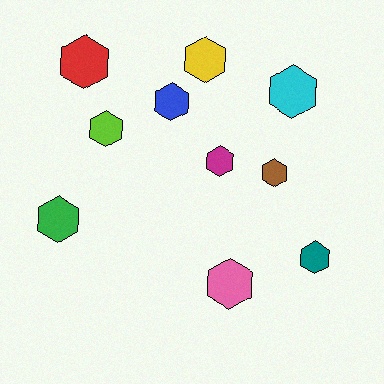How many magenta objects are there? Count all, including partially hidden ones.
There is 1 magenta object.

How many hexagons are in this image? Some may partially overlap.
There are 10 hexagons.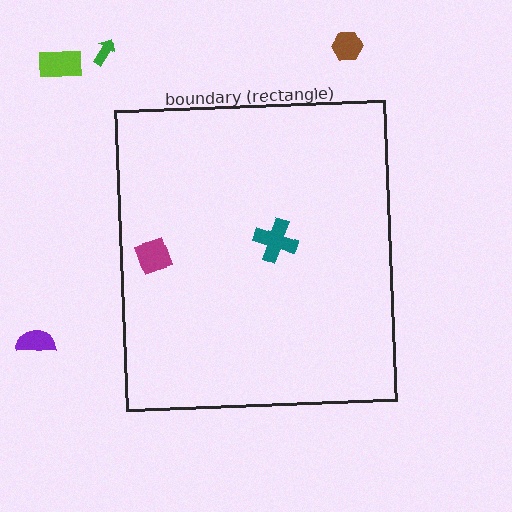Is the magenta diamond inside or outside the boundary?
Inside.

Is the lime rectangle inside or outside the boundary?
Outside.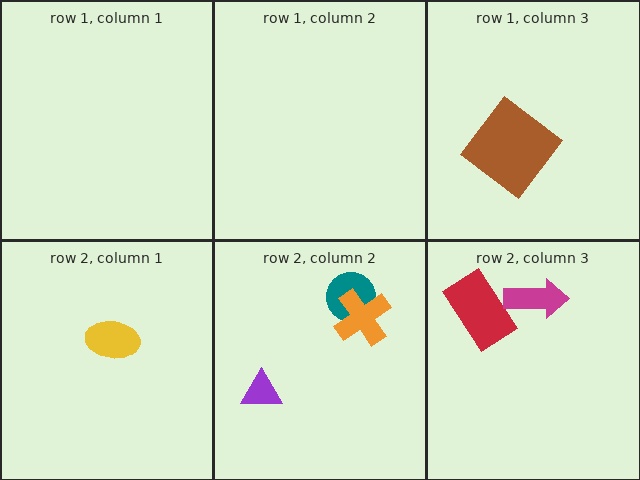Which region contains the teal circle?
The row 2, column 2 region.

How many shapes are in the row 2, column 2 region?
3.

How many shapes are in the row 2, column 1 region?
1.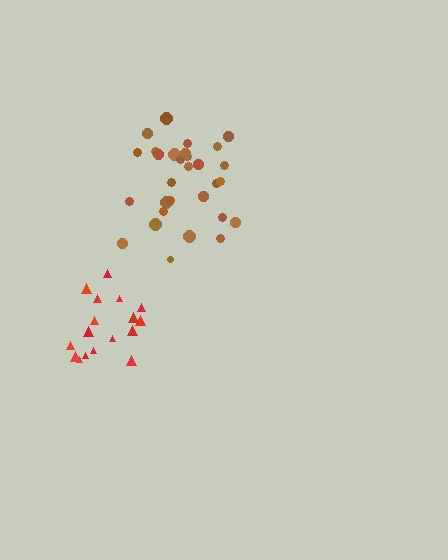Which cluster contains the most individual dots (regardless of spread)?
Brown (30).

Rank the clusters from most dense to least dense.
brown, red.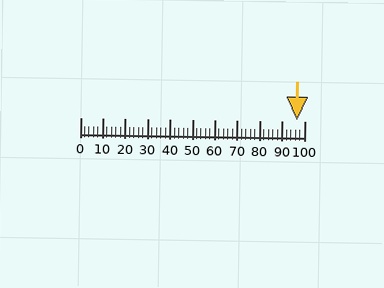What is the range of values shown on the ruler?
The ruler shows values from 0 to 100.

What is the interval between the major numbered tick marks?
The major tick marks are spaced 10 units apart.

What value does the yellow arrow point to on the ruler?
The yellow arrow points to approximately 97.